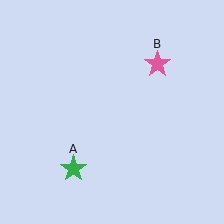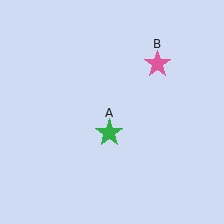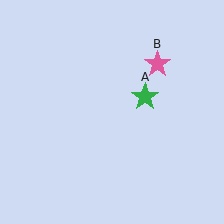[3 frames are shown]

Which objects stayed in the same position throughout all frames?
Pink star (object B) remained stationary.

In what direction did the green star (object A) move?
The green star (object A) moved up and to the right.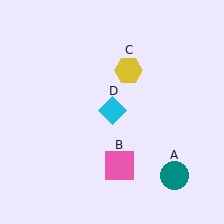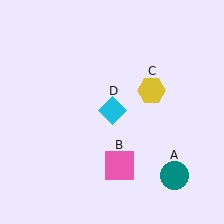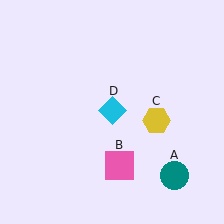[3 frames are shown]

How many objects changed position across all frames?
1 object changed position: yellow hexagon (object C).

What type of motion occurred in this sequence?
The yellow hexagon (object C) rotated clockwise around the center of the scene.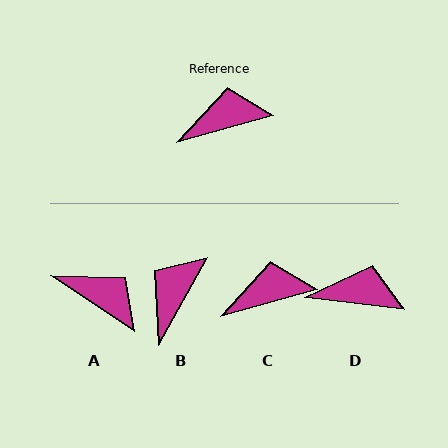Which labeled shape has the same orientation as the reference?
C.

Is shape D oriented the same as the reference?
No, it is off by about 23 degrees.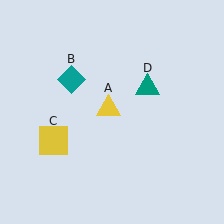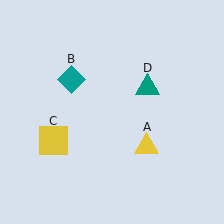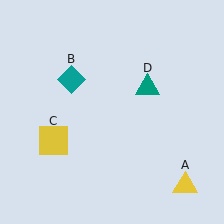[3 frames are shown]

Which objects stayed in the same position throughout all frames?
Teal diamond (object B) and yellow square (object C) and teal triangle (object D) remained stationary.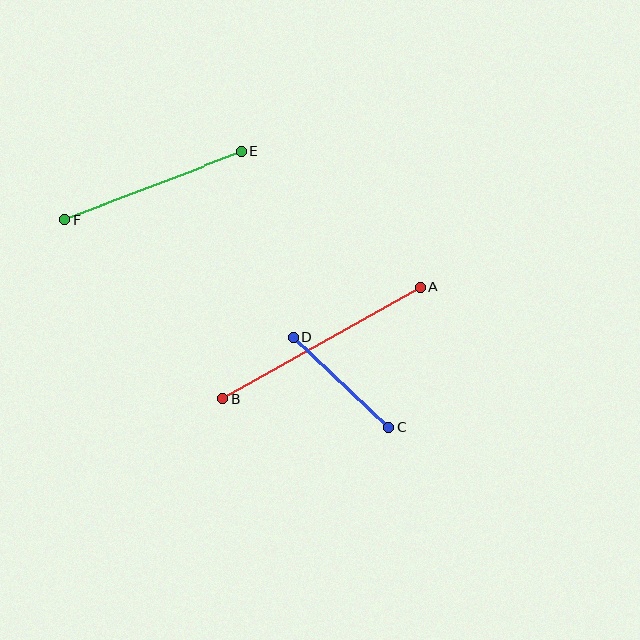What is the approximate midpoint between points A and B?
The midpoint is at approximately (322, 343) pixels.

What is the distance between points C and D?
The distance is approximately 131 pixels.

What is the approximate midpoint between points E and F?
The midpoint is at approximately (153, 186) pixels.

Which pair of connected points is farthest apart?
Points A and B are farthest apart.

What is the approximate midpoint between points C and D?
The midpoint is at approximately (341, 382) pixels.